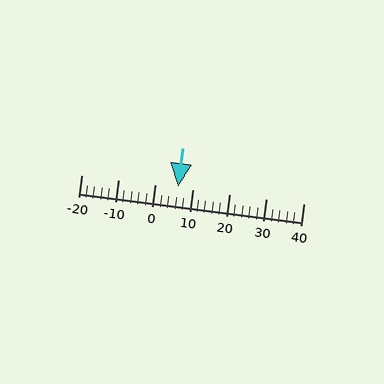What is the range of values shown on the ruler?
The ruler shows values from -20 to 40.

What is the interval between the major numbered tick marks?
The major tick marks are spaced 10 units apart.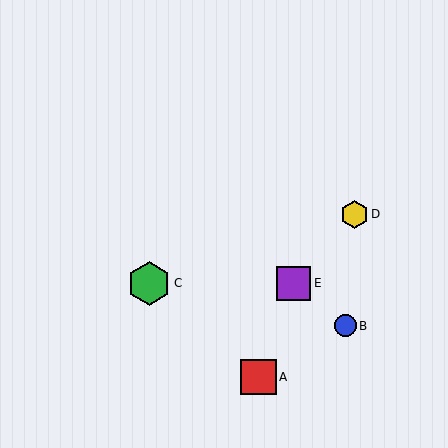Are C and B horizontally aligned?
No, C is at y≈283 and B is at y≈326.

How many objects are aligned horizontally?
2 objects (C, E) are aligned horizontally.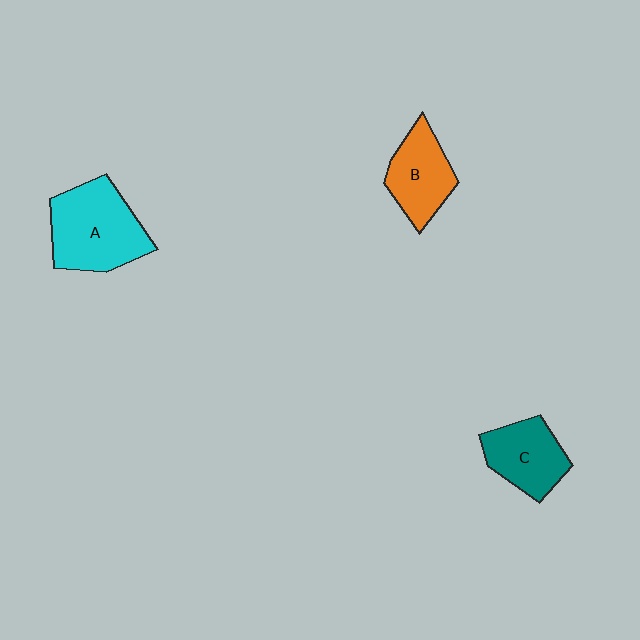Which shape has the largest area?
Shape A (cyan).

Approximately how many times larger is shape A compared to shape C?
Approximately 1.5 times.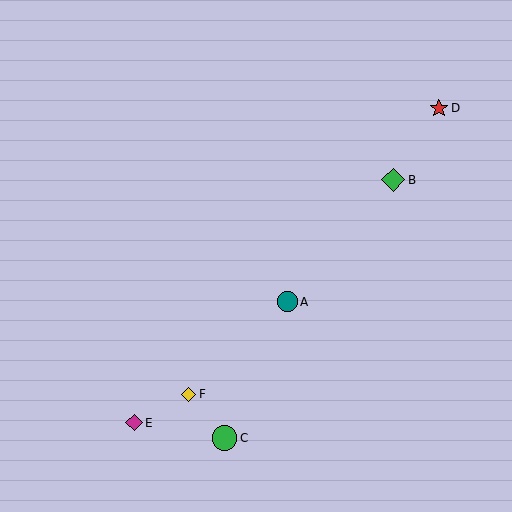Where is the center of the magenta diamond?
The center of the magenta diamond is at (134, 423).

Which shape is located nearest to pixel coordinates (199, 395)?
The yellow diamond (labeled F) at (189, 394) is nearest to that location.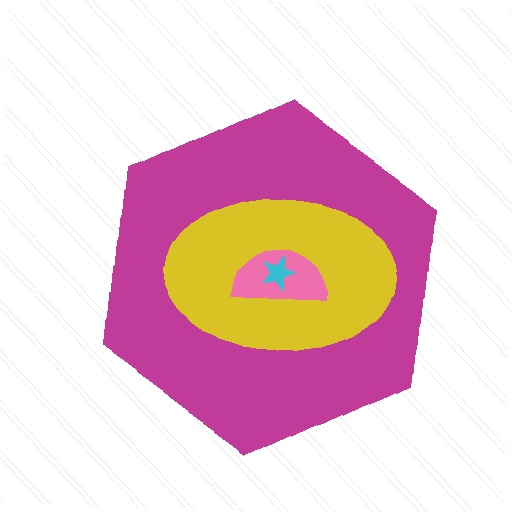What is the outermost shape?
The magenta hexagon.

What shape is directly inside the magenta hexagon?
The yellow ellipse.